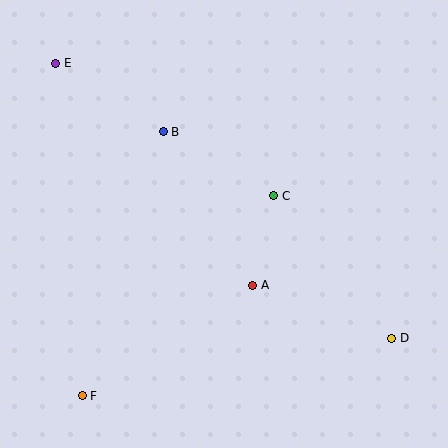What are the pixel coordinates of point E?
Point E is at (56, 63).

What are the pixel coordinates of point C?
Point C is at (274, 196).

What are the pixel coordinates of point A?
Point A is at (253, 285).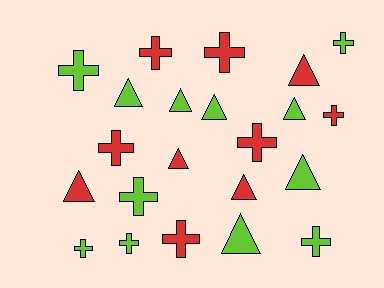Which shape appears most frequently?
Cross, with 12 objects.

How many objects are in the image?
There are 22 objects.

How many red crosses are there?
There are 6 red crosses.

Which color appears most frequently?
Lime, with 12 objects.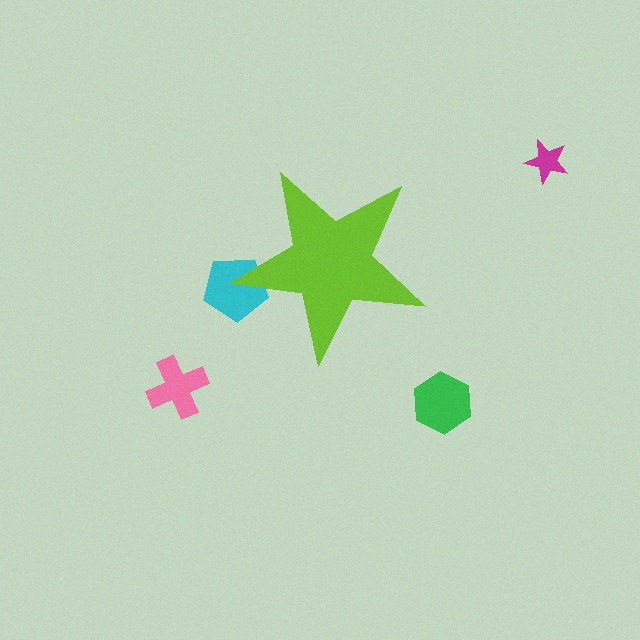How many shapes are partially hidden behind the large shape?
1 shape is partially hidden.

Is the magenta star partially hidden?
No, the magenta star is fully visible.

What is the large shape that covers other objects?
A lime star.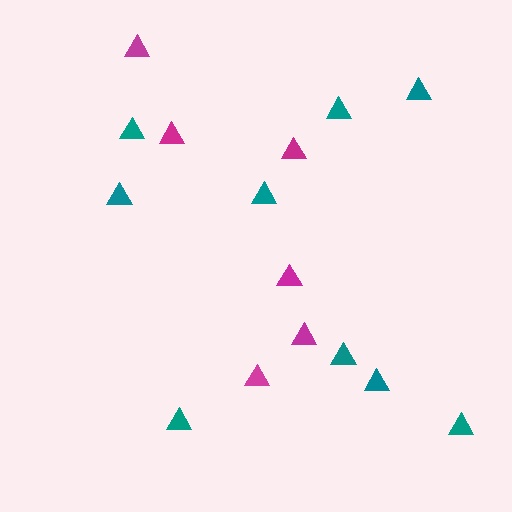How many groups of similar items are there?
There are 2 groups: one group of magenta triangles (6) and one group of teal triangles (9).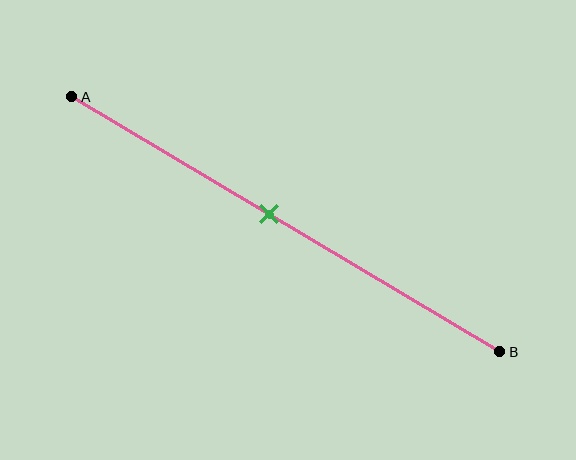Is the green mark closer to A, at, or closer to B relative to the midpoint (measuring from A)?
The green mark is closer to point A than the midpoint of segment AB.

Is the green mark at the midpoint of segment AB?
No, the mark is at about 45% from A, not at the 50% midpoint.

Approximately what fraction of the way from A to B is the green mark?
The green mark is approximately 45% of the way from A to B.